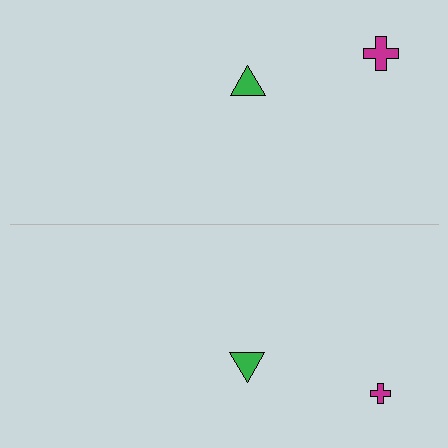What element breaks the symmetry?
The magenta cross on the bottom side has a different size than its mirror counterpart.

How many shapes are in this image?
There are 4 shapes in this image.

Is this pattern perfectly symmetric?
No, the pattern is not perfectly symmetric. The magenta cross on the bottom side has a different size than its mirror counterpart.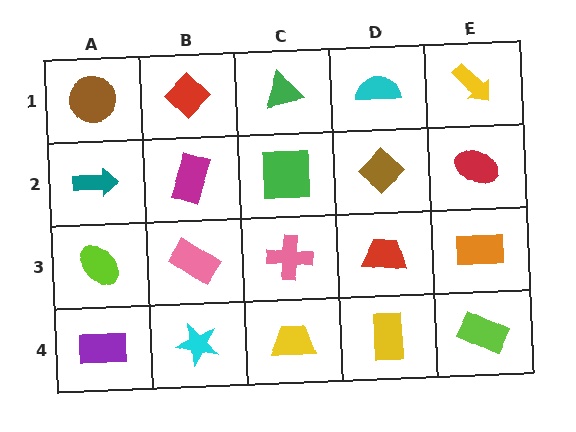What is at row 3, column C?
A pink cross.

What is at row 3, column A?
A lime ellipse.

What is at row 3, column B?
A pink rectangle.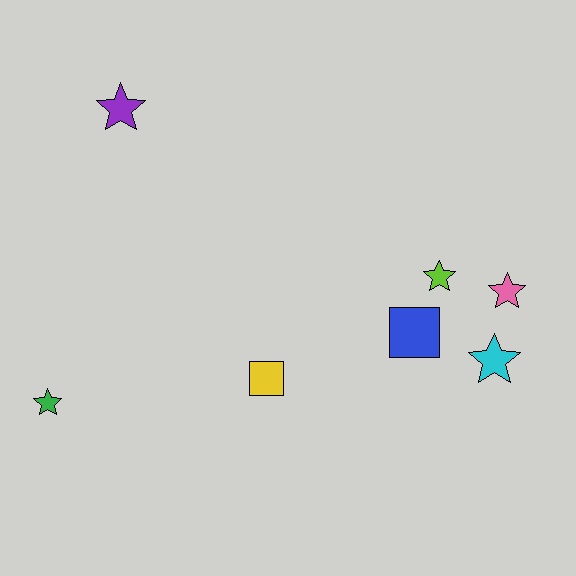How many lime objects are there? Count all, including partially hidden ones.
There is 1 lime object.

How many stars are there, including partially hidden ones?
There are 5 stars.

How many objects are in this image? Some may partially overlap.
There are 7 objects.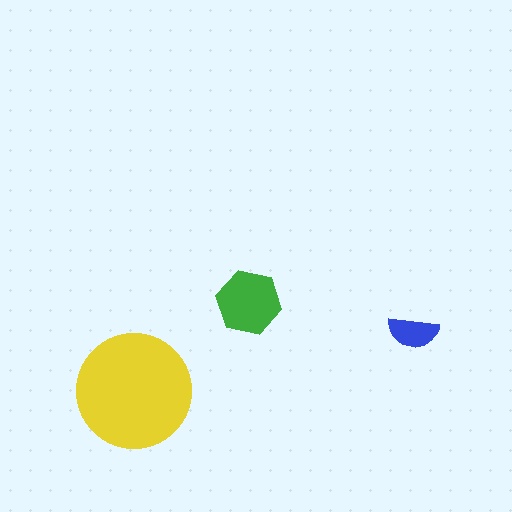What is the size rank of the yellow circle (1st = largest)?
1st.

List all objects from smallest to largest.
The blue semicircle, the green hexagon, the yellow circle.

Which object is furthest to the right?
The blue semicircle is rightmost.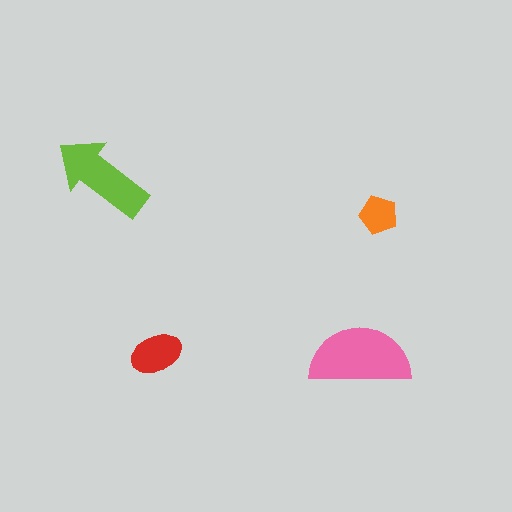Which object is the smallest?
The orange pentagon.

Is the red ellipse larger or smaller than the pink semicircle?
Smaller.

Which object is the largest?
The pink semicircle.